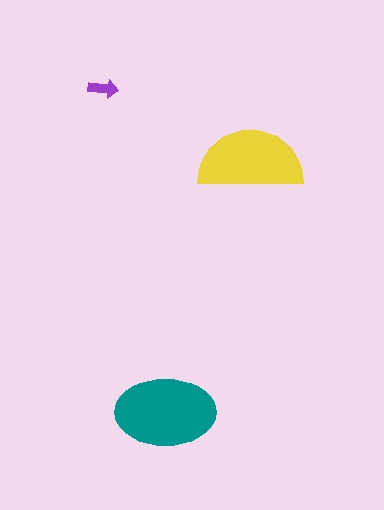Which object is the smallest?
The purple arrow.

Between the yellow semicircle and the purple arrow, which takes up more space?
The yellow semicircle.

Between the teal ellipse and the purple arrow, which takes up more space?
The teal ellipse.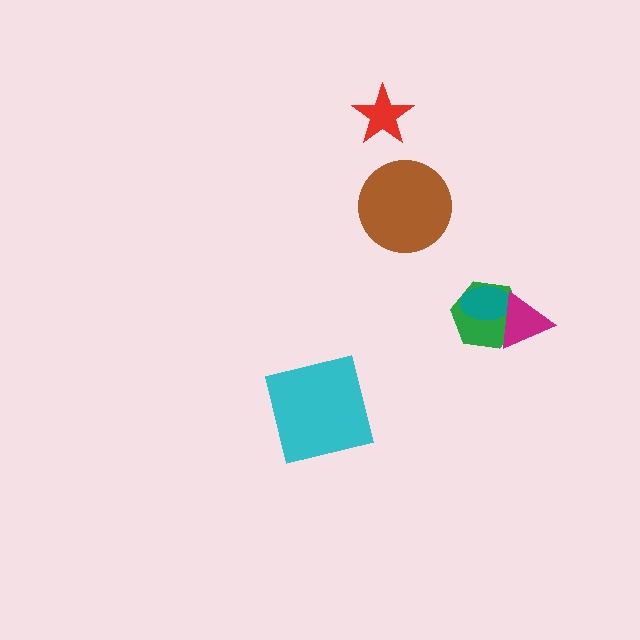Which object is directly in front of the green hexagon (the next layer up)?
The teal ellipse is directly in front of the green hexagon.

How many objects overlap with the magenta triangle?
2 objects overlap with the magenta triangle.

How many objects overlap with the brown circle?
0 objects overlap with the brown circle.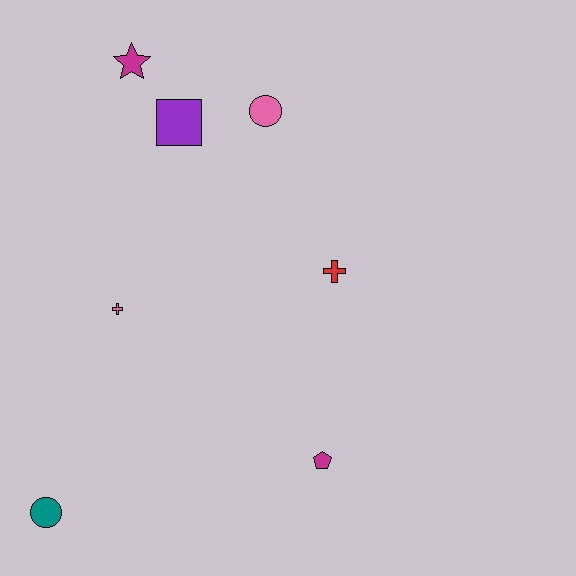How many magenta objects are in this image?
There are 2 magenta objects.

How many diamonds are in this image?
There are no diamonds.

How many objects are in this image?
There are 7 objects.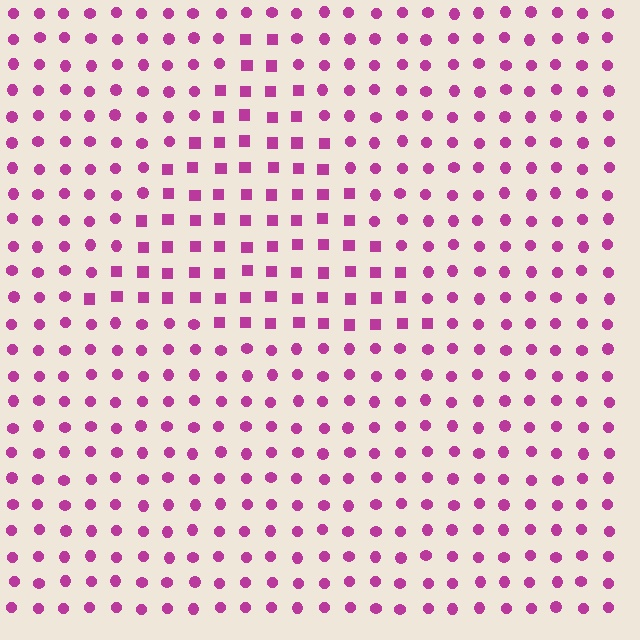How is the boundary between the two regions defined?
The boundary is defined by a change in element shape: squares inside vs. circles outside. All elements share the same color and spacing.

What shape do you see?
I see a triangle.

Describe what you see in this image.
The image is filled with small magenta elements arranged in a uniform grid. A triangle-shaped region contains squares, while the surrounding area contains circles. The boundary is defined purely by the change in element shape.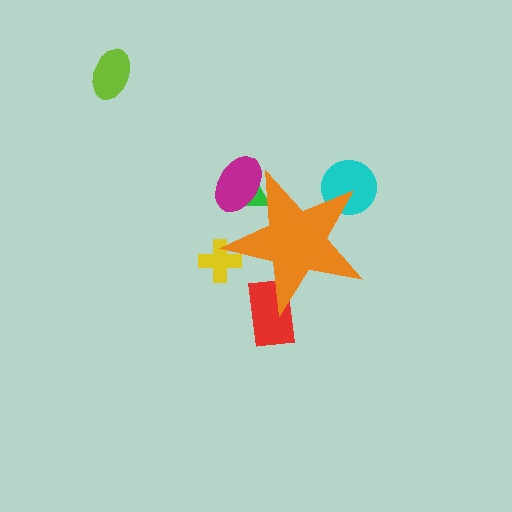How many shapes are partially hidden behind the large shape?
5 shapes are partially hidden.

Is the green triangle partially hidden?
Yes, the green triangle is partially hidden behind the orange star.